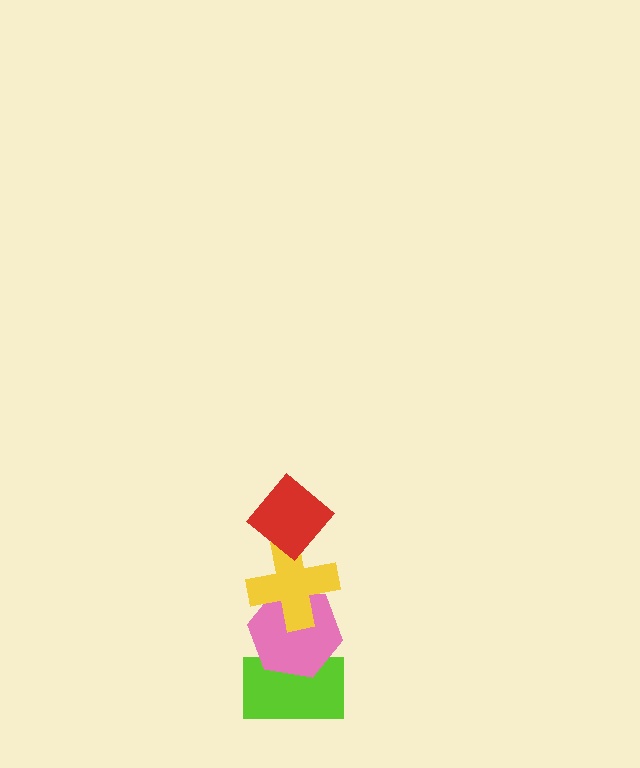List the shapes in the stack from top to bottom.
From top to bottom: the red diamond, the yellow cross, the pink hexagon, the lime rectangle.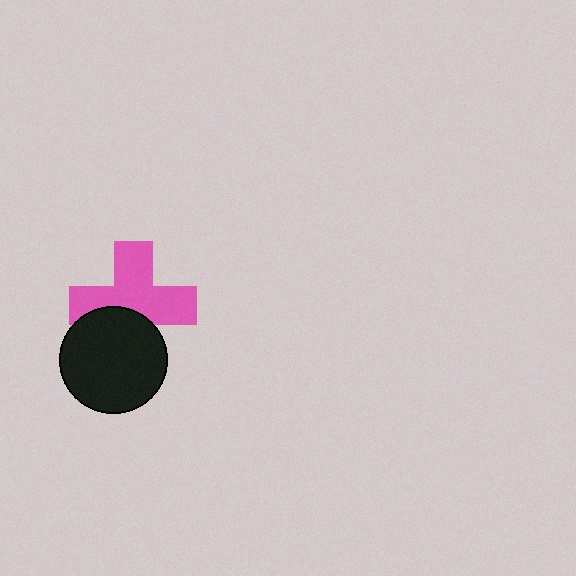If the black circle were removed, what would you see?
You would see the complete pink cross.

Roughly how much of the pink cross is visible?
Most of it is visible (roughly 66%).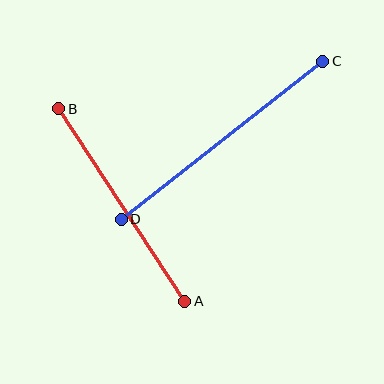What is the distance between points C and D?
The distance is approximately 256 pixels.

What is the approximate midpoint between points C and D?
The midpoint is at approximately (222, 140) pixels.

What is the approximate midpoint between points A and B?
The midpoint is at approximately (122, 205) pixels.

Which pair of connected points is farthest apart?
Points C and D are farthest apart.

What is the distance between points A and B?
The distance is approximately 230 pixels.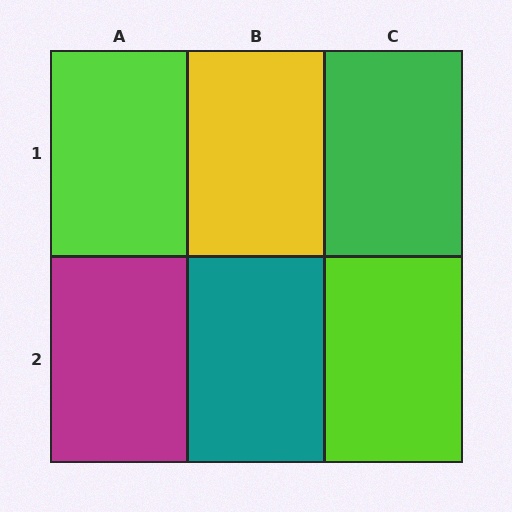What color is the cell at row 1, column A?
Lime.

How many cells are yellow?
1 cell is yellow.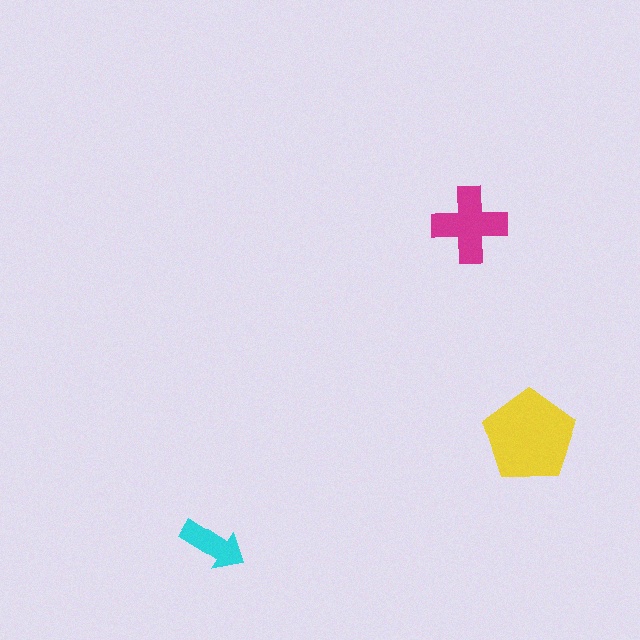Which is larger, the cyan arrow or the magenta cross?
The magenta cross.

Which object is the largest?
The yellow pentagon.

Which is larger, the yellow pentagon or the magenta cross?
The yellow pentagon.